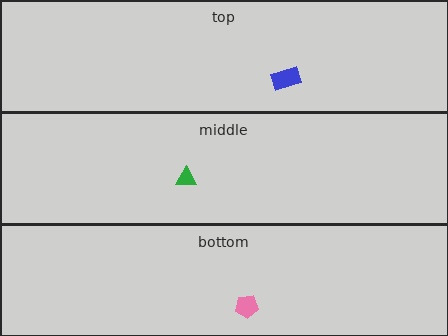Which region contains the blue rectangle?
The top region.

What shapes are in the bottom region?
The pink pentagon.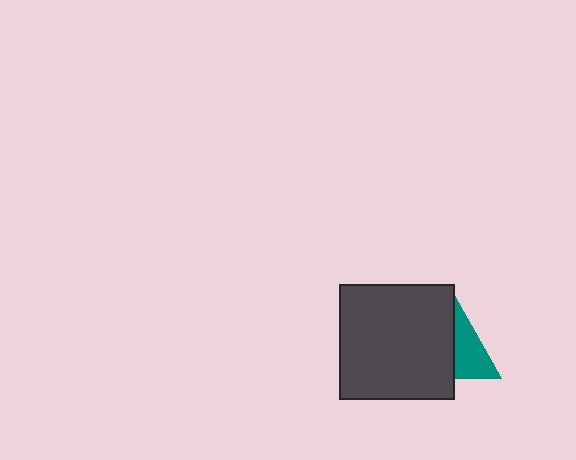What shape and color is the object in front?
The object in front is a dark gray square.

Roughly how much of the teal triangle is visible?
About half of it is visible (roughly 47%).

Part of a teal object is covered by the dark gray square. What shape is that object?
It is a triangle.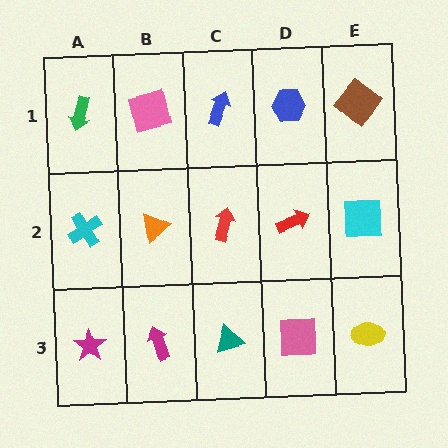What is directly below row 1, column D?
A red arrow.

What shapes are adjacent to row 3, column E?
A cyan square (row 2, column E), a pink square (row 3, column D).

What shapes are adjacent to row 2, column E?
A brown diamond (row 1, column E), a yellow ellipse (row 3, column E), a red arrow (row 2, column D).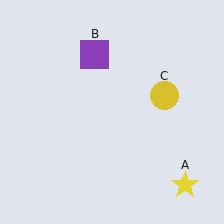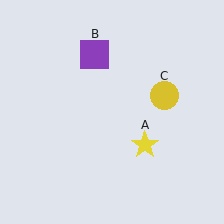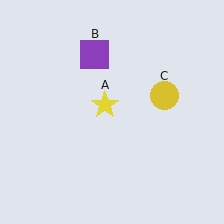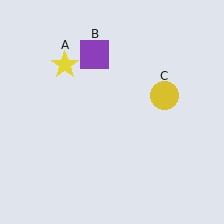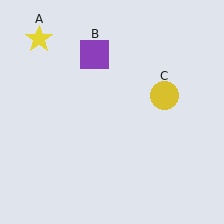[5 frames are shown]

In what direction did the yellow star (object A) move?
The yellow star (object A) moved up and to the left.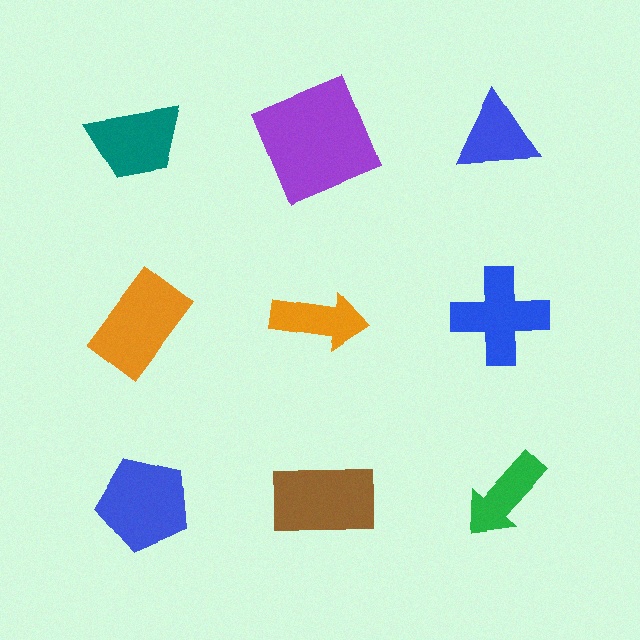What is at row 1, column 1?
A teal trapezoid.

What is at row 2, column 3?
A blue cross.